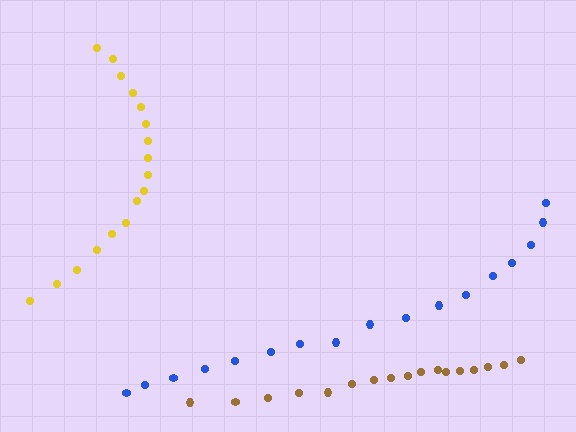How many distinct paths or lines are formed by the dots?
There are 3 distinct paths.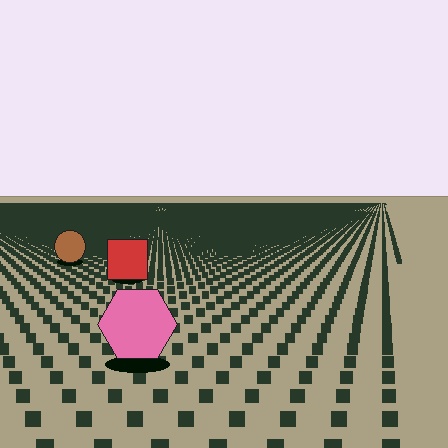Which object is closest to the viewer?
The pink hexagon is closest. The texture marks near it are larger and more spread out.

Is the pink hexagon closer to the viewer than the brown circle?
Yes. The pink hexagon is closer — you can tell from the texture gradient: the ground texture is coarser near it.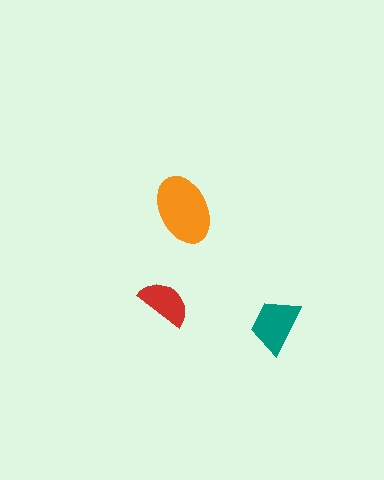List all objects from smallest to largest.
The red semicircle, the teal trapezoid, the orange ellipse.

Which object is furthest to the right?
The teal trapezoid is rightmost.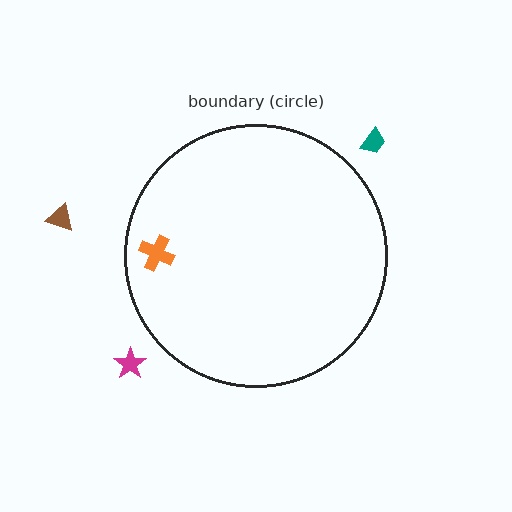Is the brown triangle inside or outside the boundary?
Outside.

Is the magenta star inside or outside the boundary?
Outside.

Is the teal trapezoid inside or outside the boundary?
Outside.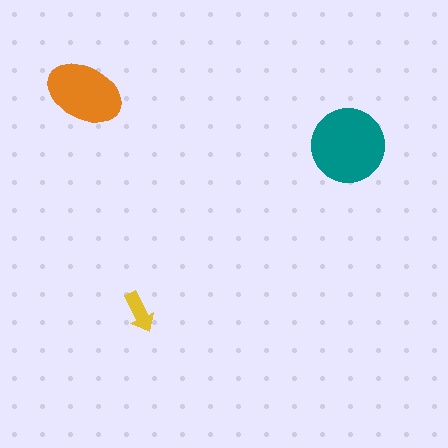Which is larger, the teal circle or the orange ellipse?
The teal circle.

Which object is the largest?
The teal circle.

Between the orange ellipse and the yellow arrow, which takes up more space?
The orange ellipse.